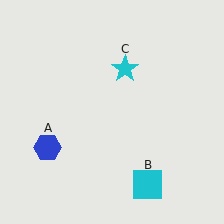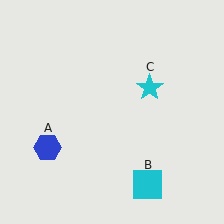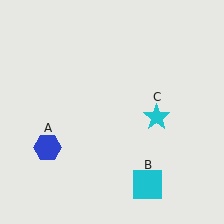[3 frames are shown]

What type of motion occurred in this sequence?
The cyan star (object C) rotated clockwise around the center of the scene.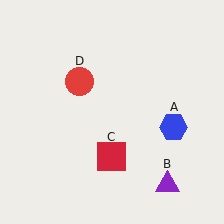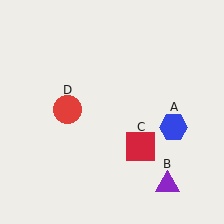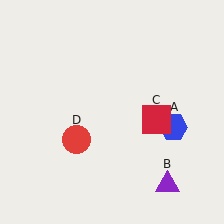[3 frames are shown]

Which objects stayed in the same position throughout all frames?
Blue hexagon (object A) and purple triangle (object B) remained stationary.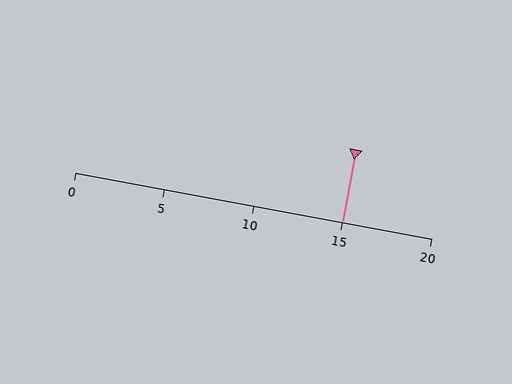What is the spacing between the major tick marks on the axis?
The major ticks are spaced 5 apart.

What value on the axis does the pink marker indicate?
The marker indicates approximately 15.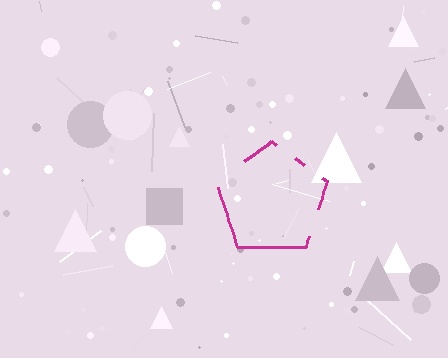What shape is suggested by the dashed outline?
The dashed outline suggests a pentagon.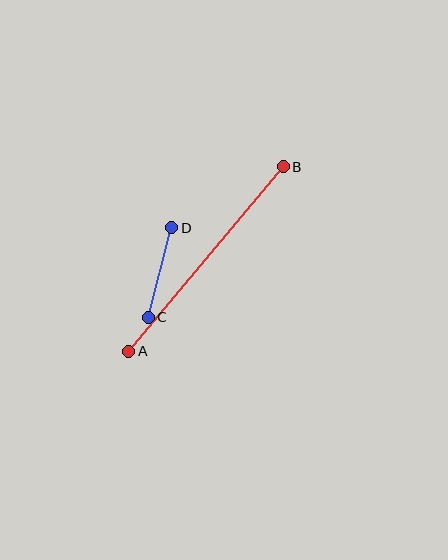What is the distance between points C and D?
The distance is approximately 93 pixels.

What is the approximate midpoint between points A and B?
The midpoint is at approximately (206, 259) pixels.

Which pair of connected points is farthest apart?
Points A and B are farthest apart.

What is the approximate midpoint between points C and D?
The midpoint is at approximately (160, 273) pixels.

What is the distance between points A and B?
The distance is approximately 241 pixels.